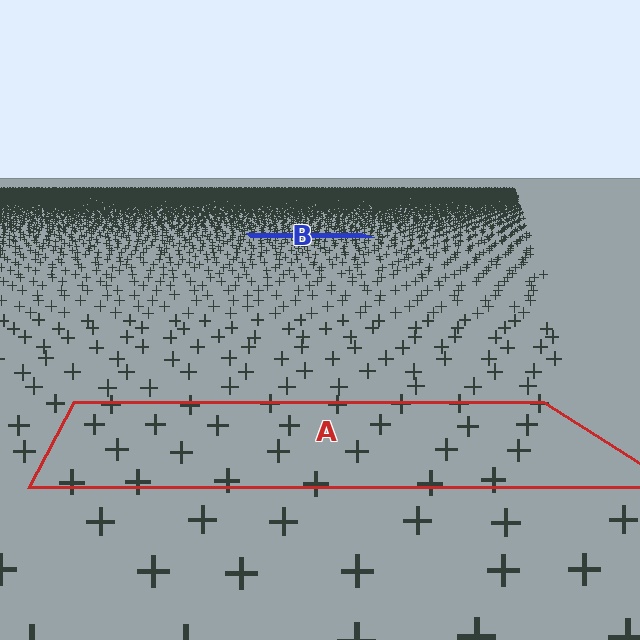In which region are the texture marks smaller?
The texture marks are smaller in region B, because it is farther away.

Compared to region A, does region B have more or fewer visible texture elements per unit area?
Region B has more texture elements per unit area — they are packed more densely because it is farther away.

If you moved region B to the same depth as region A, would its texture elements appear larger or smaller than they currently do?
They would appear larger. At a closer depth, the same texture elements are projected at a bigger on-screen size.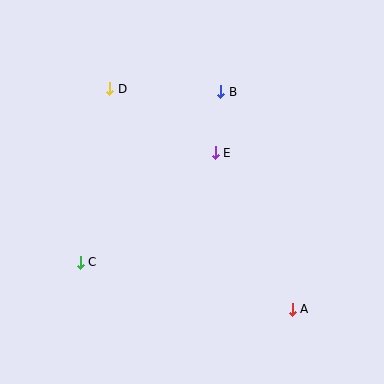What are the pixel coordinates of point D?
Point D is at (110, 89).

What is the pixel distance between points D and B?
The distance between D and B is 111 pixels.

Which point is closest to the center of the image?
Point E at (215, 153) is closest to the center.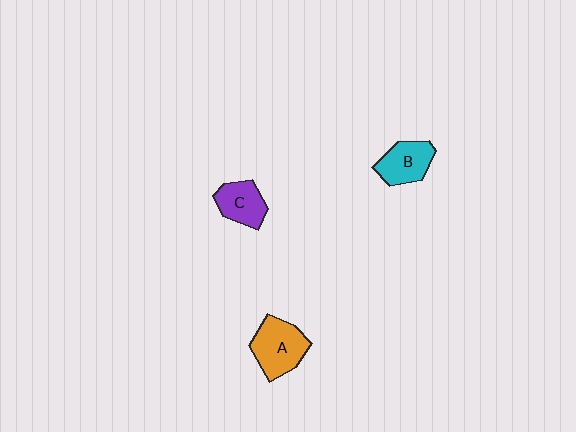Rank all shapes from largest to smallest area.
From largest to smallest: A (orange), B (cyan), C (purple).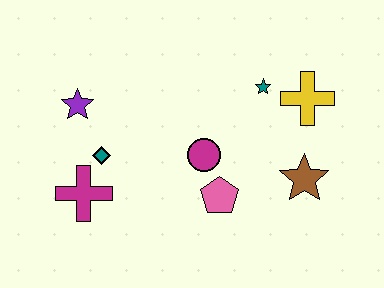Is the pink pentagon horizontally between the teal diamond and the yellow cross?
Yes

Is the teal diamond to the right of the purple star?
Yes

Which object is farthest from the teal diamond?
The yellow cross is farthest from the teal diamond.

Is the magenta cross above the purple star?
No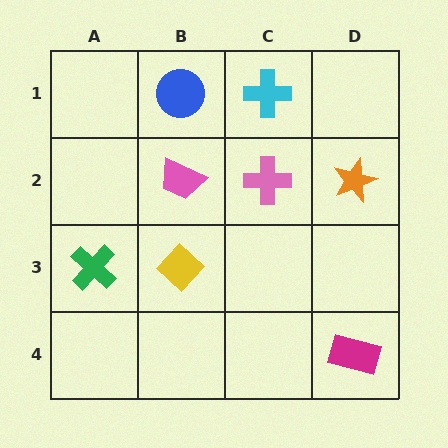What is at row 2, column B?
A pink trapezoid.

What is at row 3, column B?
A yellow diamond.